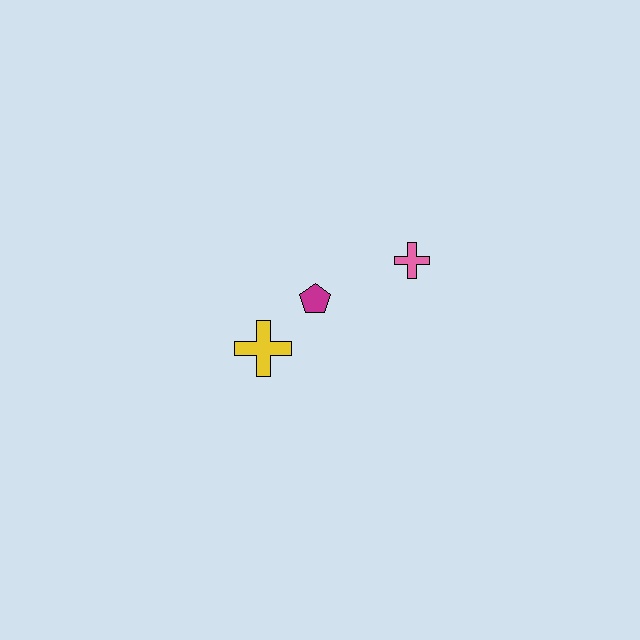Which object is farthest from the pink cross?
The yellow cross is farthest from the pink cross.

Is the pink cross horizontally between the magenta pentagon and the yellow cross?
No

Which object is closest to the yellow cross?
The magenta pentagon is closest to the yellow cross.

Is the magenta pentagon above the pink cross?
No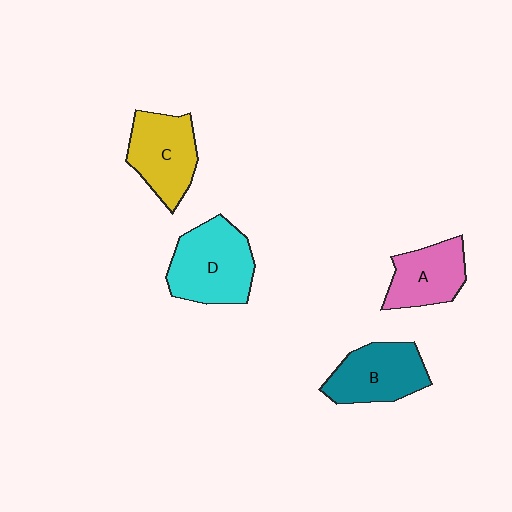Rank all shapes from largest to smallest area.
From largest to smallest: D (cyan), C (yellow), B (teal), A (pink).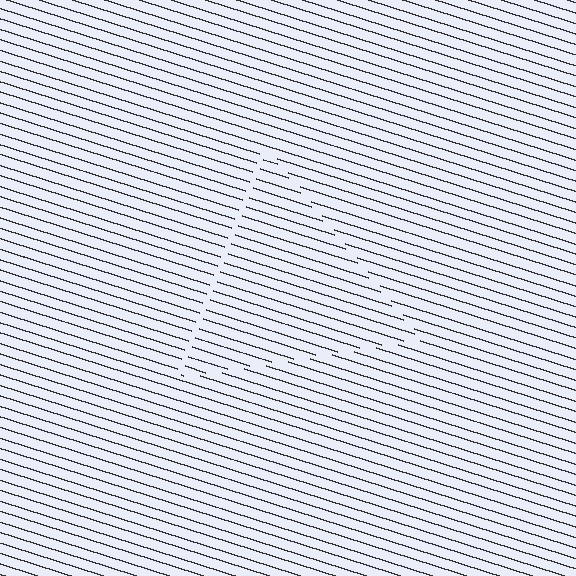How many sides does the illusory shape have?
3 sides — the line-ends trace a triangle.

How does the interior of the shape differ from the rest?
The interior of the shape contains the same grating, shifted by half a period — the contour is defined by the phase discontinuity where line-ends from the inner and outer gratings abut.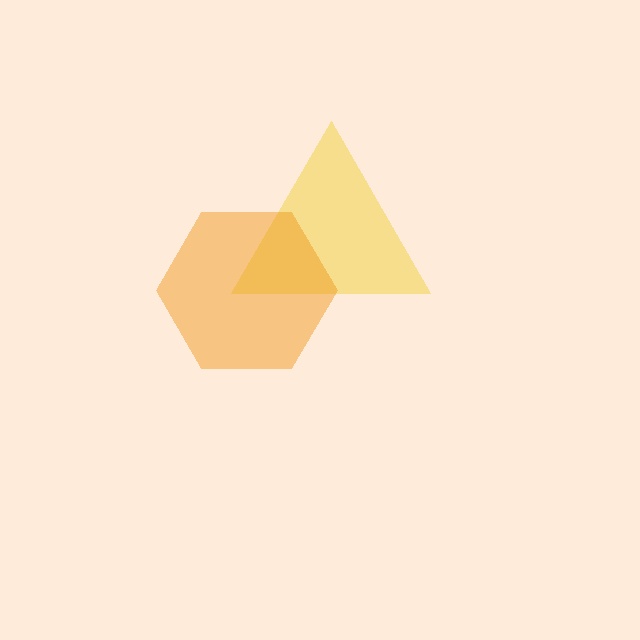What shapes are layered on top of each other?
The layered shapes are: a yellow triangle, an orange hexagon.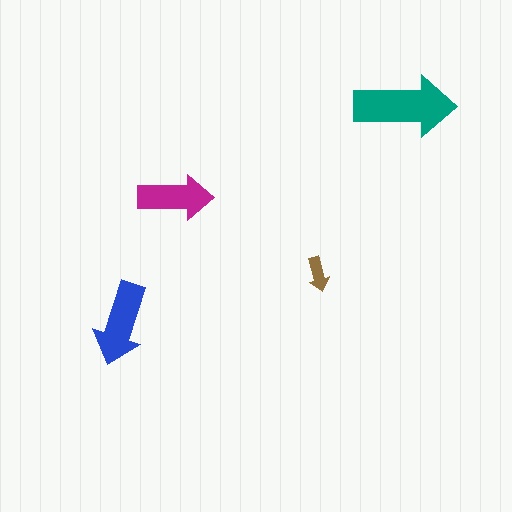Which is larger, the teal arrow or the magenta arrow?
The teal one.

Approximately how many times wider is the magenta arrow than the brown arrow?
About 2 times wider.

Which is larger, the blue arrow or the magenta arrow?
The blue one.